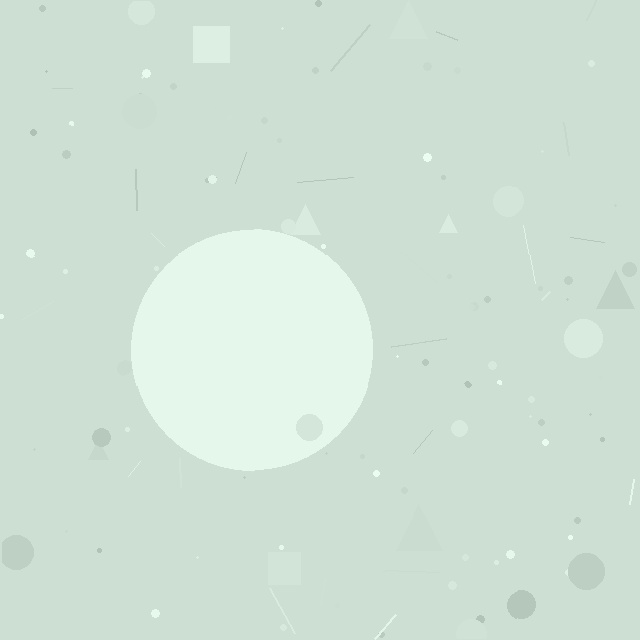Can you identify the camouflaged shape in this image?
The camouflaged shape is a circle.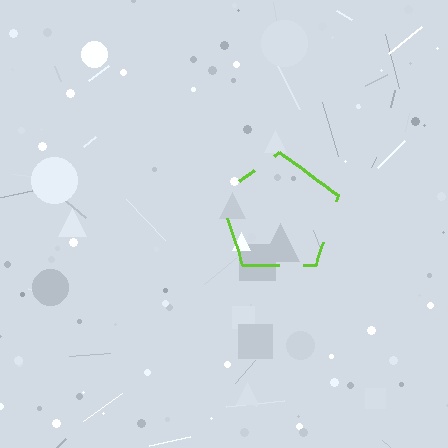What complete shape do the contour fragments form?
The contour fragments form a pentagon.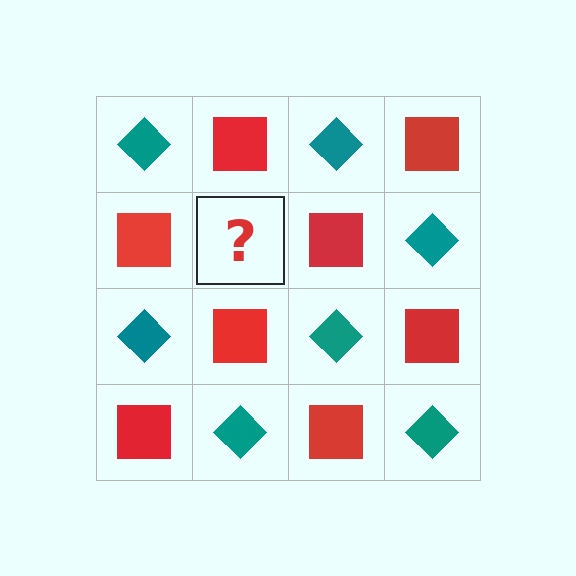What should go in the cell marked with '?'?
The missing cell should contain a teal diamond.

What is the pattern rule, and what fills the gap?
The rule is that it alternates teal diamond and red square in a checkerboard pattern. The gap should be filled with a teal diamond.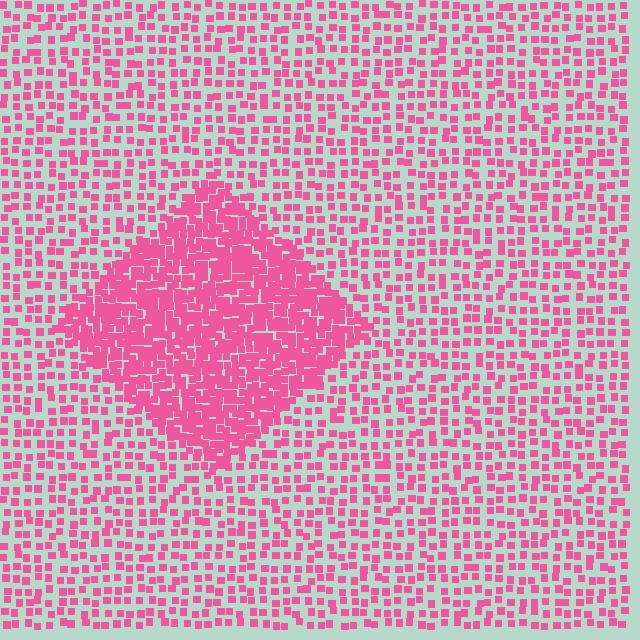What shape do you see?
I see a diamond.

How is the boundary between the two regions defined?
The boundary is defined by a change in element density (approximately 2.4x ratio). All elements are the same color, size, and shape.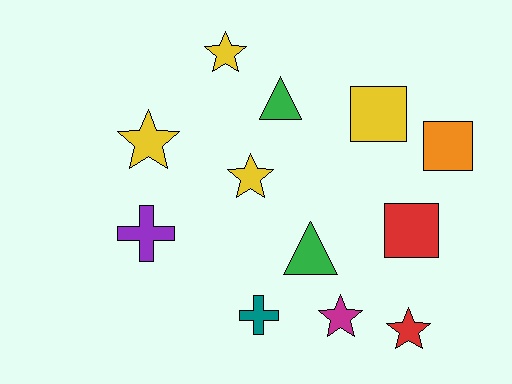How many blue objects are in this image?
There are no blue objects.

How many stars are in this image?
There are 5 stars.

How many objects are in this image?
There are 12 objects.